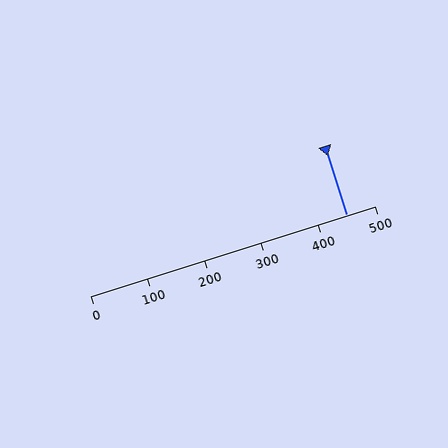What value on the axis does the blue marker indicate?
The marker indicates approximately 450.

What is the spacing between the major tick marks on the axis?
The major ticks are spaced 100 apart.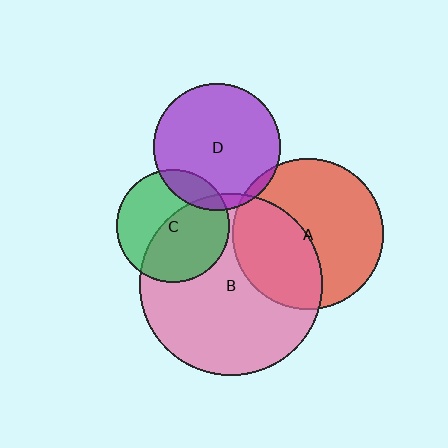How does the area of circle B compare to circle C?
Approximately 2.6 times.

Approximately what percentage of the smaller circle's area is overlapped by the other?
Approximately 40%.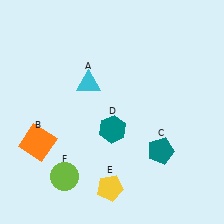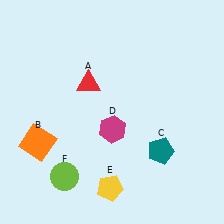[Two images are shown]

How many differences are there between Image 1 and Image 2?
There are 2 differences between the two images.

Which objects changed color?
A changed from cyan to red. D changed from teal to magenta.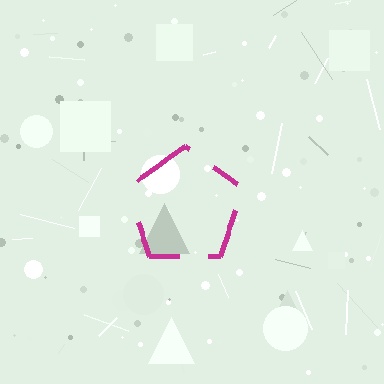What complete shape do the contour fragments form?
The contour fragments form a pentagon.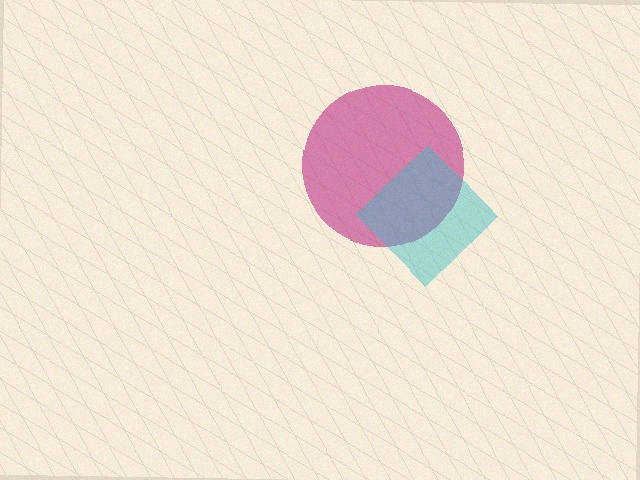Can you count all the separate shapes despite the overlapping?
Yes, there are 2 separate shapes.